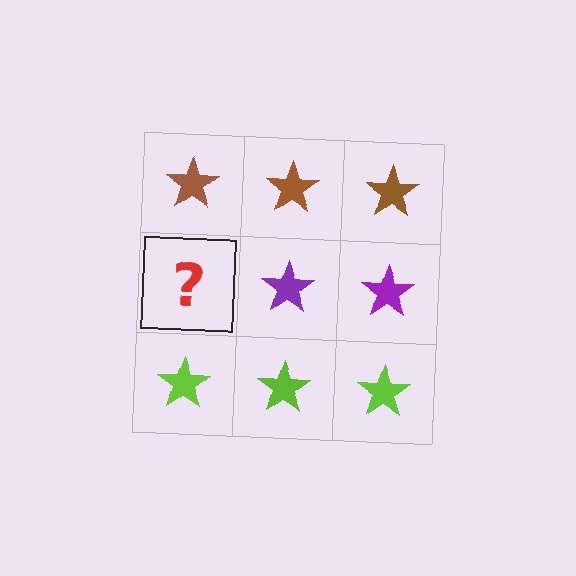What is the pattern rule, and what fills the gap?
The rule is that each row has a consistent color. The gap should be filled with a purple star.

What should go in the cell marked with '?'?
The missing cell should contain a purple star.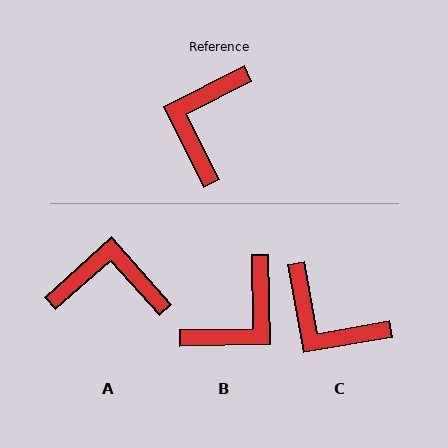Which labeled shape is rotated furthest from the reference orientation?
B, about 154 degrees away.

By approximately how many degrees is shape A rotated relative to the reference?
Approximately 75 degrees clockwise.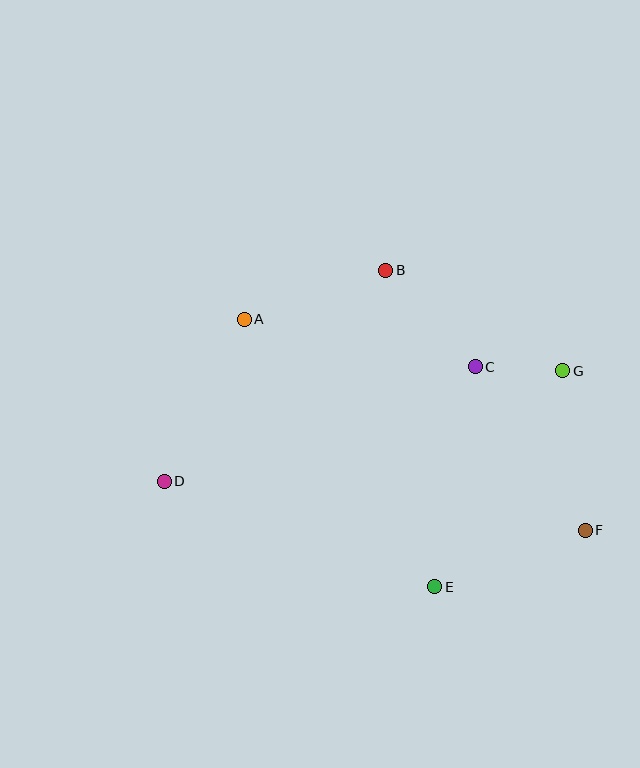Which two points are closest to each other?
Points C and G are closest to each other.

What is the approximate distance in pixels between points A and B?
The distance between A and B is approximately 150 pixels.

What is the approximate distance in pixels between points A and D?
The distance between A and D is approximately 180 pixels.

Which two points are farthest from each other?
Points D and F are farthest from each other.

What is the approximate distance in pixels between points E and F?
The distance between E and F is approximately 161 pixels.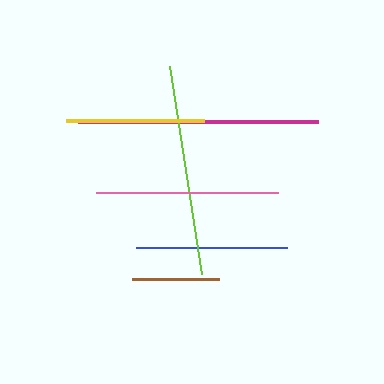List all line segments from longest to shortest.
From longest to shortest: magenta, lime, pink, blue, yellow, brown.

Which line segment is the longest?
The magenta line is the longest at approximately 240 pixels.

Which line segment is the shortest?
The brown line is the shortest at approximately 87 pixels.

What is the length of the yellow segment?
The yellow segment is approximately 138 pixels long.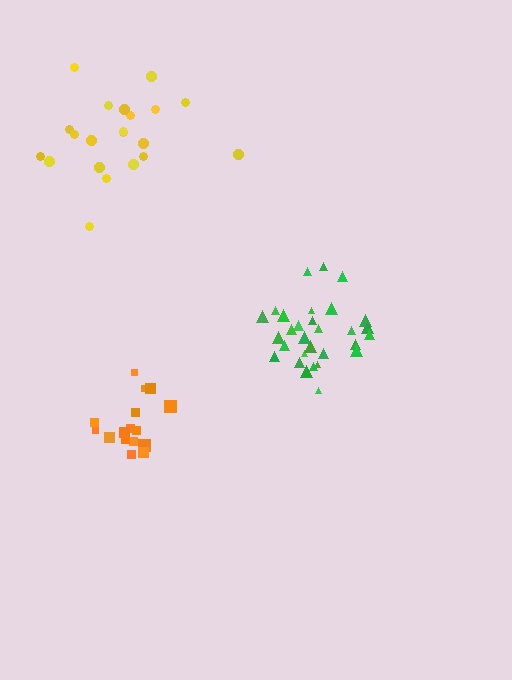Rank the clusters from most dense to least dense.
green, orange, yellow.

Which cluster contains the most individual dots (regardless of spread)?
Green (30).